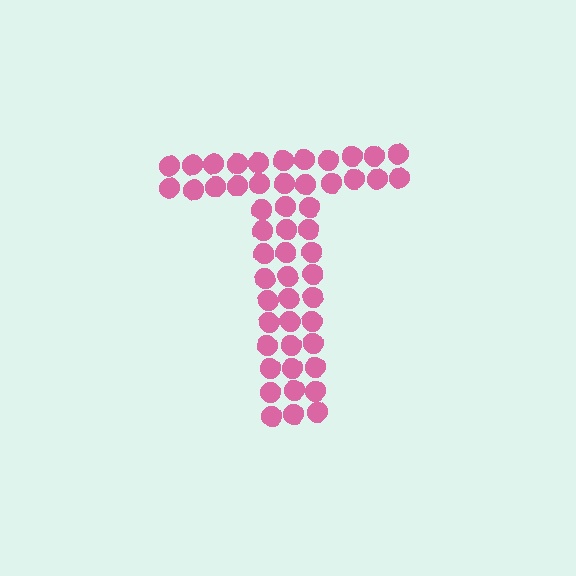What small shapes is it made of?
It is made of small circles.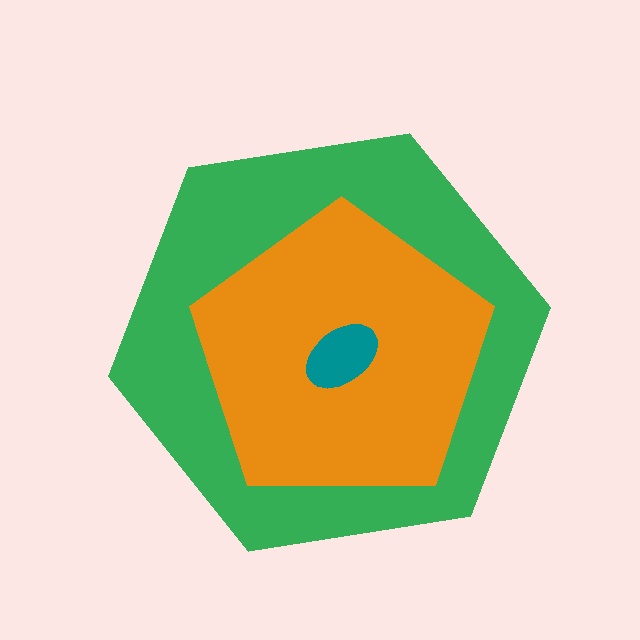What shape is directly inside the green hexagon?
The orange pentagon.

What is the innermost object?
The teal ellipse.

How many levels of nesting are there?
3.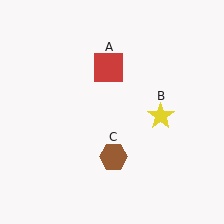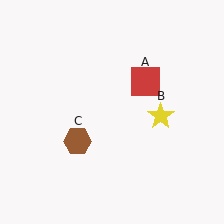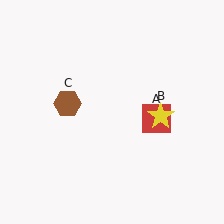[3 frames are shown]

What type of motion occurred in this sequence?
The red square (object A), brown hexagon (object C) rotated clockwise around the center of the scene.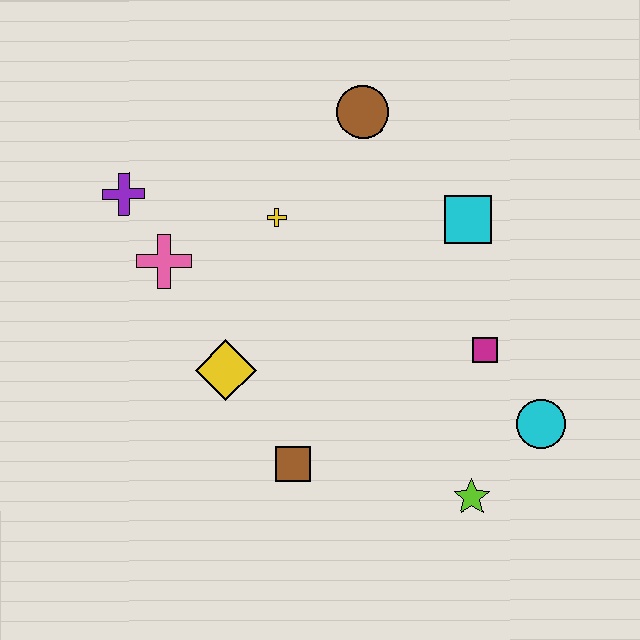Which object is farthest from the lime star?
The purple cross is farthest from the lime star.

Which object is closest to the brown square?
The yellow diamond is closest to the brown square.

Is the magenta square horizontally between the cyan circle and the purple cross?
Yes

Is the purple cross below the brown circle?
Yes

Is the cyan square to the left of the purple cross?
No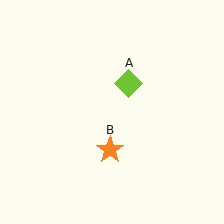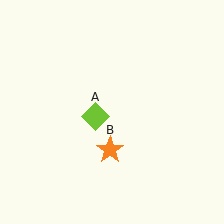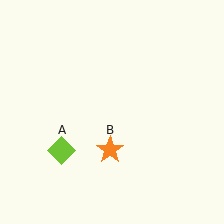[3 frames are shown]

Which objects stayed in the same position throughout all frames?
Orange star (object B) remained stationary.